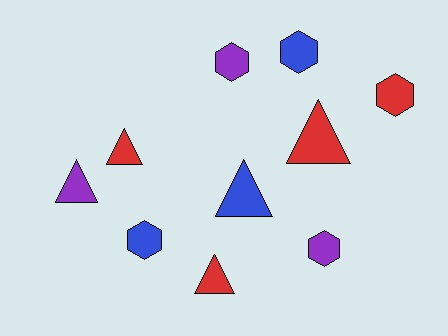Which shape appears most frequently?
Triangle, with 5 objects.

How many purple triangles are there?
There is 1 purple triangle.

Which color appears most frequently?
Red, with 4 objects.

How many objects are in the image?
There are 10 objects.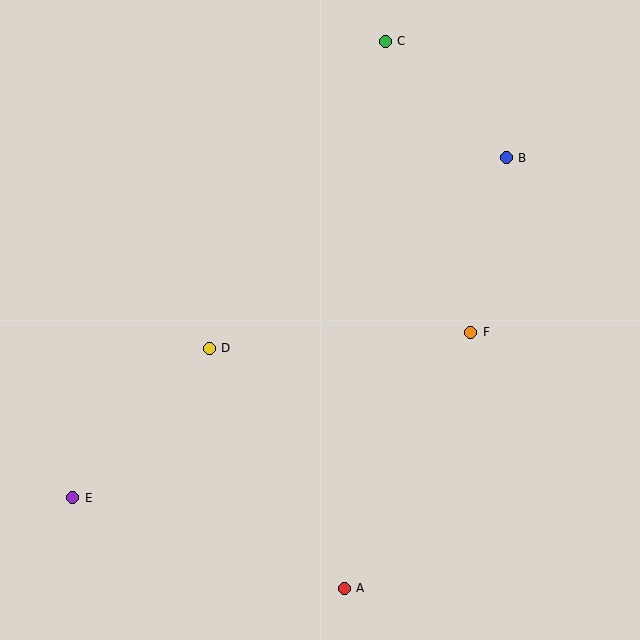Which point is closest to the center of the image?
Point D at (209, 348) is closest to the center.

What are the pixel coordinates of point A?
Point A is at (344, 588).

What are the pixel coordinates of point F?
Point F is at (471, 332).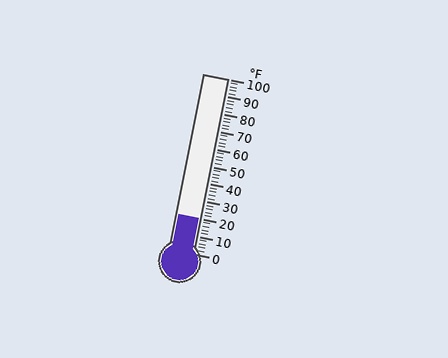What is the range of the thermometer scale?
The thermometer scale ranges from 0°F to 100°F.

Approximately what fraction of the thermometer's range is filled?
The thermometer is filled to approximately 20% of its range.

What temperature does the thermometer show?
The thermometer shows approximately 20°F.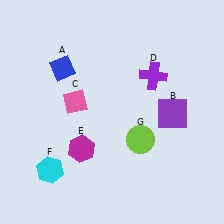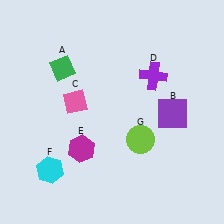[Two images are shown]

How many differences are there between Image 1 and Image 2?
There is 1 difference between the two images.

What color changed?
The diamond (A) changed from blue in Image 1 to green in Image 2.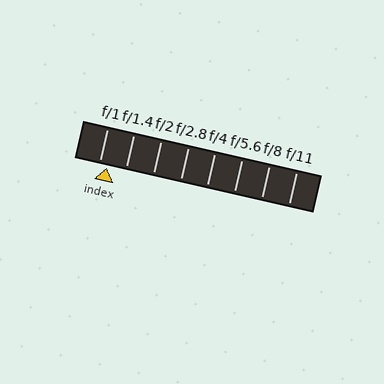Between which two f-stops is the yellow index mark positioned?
The index mark is between f/1 and f/1.4.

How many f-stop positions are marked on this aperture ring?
There are 8 f-stop positions marked.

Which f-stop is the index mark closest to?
The index mark is closest to f/1.